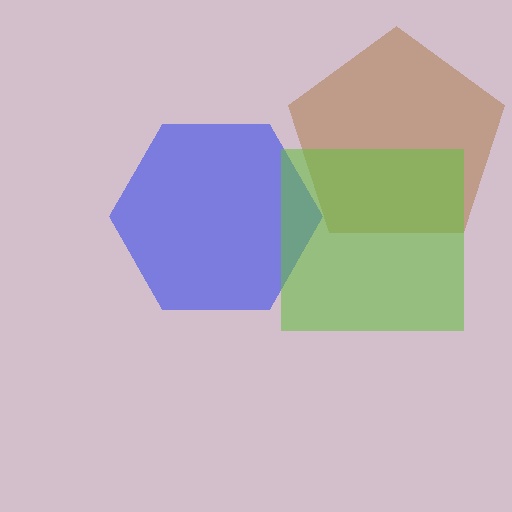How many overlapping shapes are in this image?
There are 3 overlapping shapes in the image.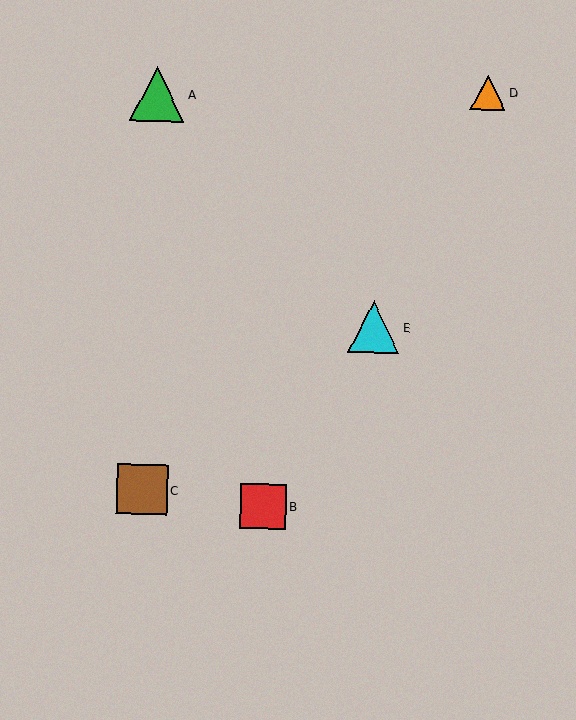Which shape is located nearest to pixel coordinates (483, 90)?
The orange triangle (labeled D) at (488, 93) is nearest to that location.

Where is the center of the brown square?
The center of the brown square is at (142, 489).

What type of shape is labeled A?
Shape A is a green triangle.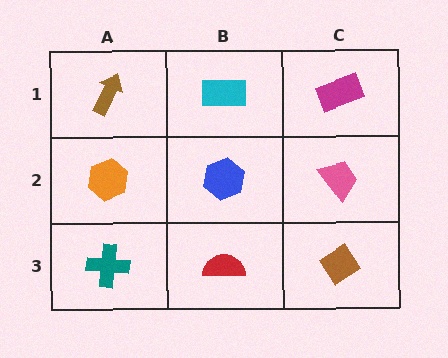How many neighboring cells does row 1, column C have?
2.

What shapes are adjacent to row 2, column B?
A cyan rectangle (row 1, column B), a red semicircle (row 3, column B), an orange hexagon (row 2, column A), a pink trapezoid (row 2, column C).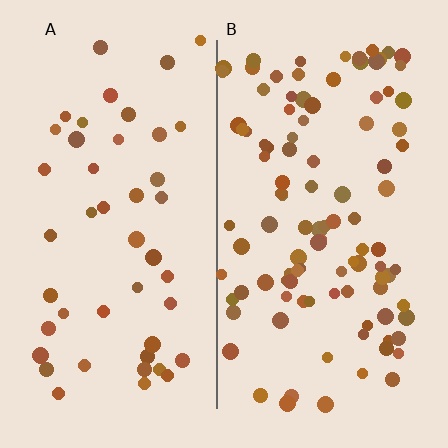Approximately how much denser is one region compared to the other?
Approximately 2.3× — region B over region A.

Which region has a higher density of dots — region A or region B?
B (the right).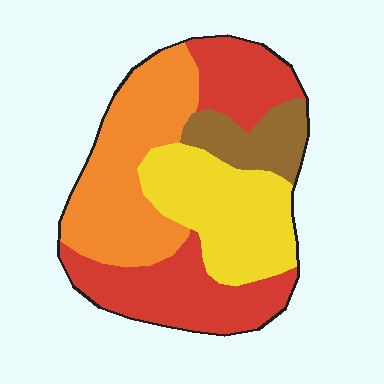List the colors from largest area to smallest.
From largest to smallest: red, orange, yellow, brown.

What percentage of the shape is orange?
Orange covers around 30% of the shape.